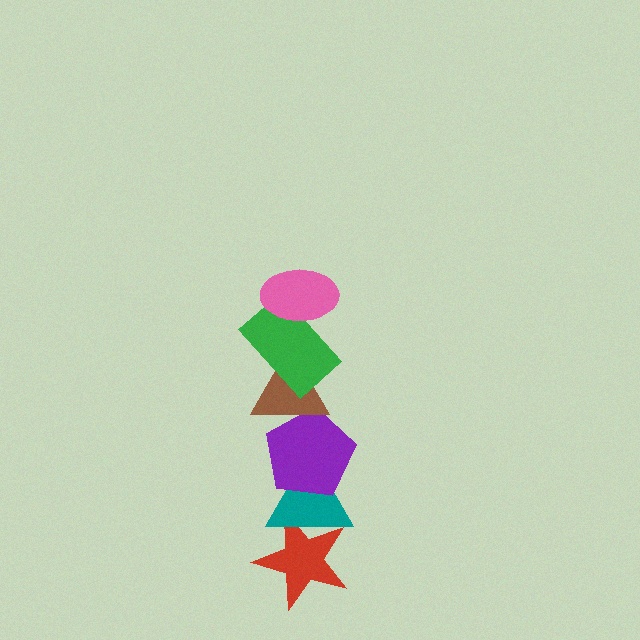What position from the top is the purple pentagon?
The purple pentagon is 4th from the top.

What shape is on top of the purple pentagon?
The brown triangle is on top of the purple pentagon.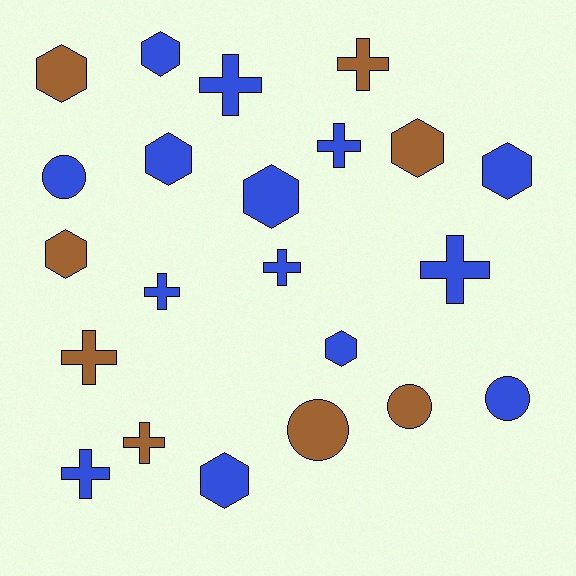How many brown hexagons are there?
There are 3 brown hexagons.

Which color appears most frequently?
Blue, with 14 objects.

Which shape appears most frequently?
Hexagon, with 9 objects.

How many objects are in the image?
There are 22 objects.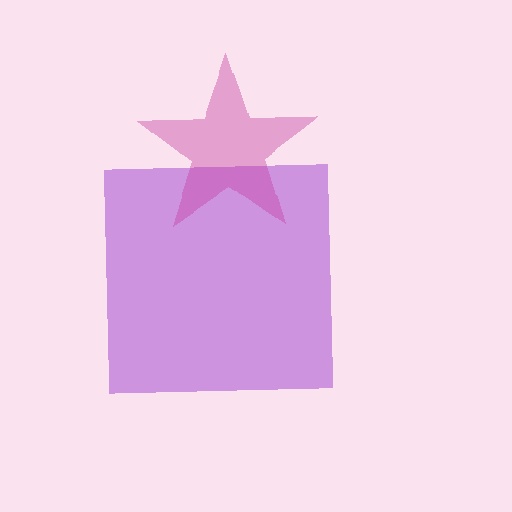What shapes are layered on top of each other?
The layered shapes are: a purple square, a magenta star.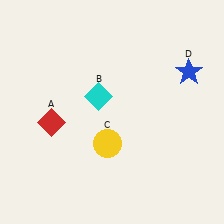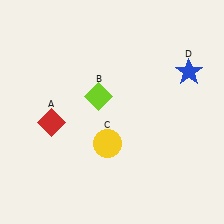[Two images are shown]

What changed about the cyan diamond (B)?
In Image 1, B is cyan. In Image 2, it changed to lime.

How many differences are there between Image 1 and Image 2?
There is 1 difference between the two images.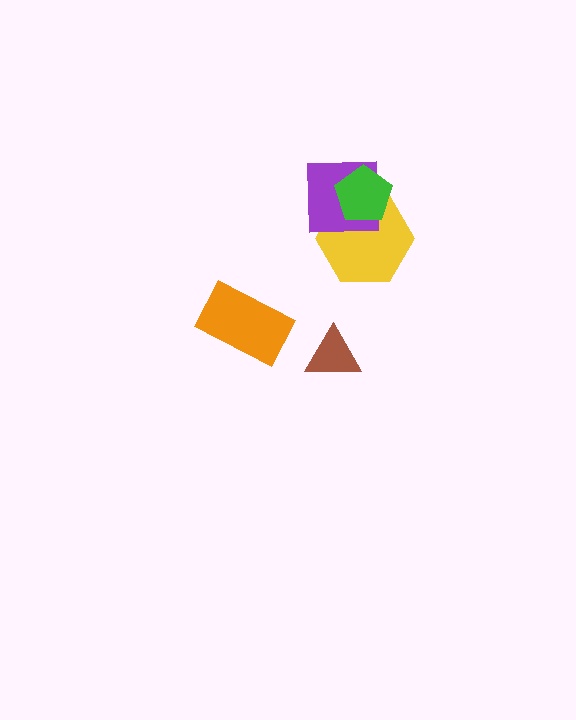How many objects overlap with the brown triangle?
0 objects overlap with the brown triangle.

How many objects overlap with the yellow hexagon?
2 objects overlap with the yellow hexagon.